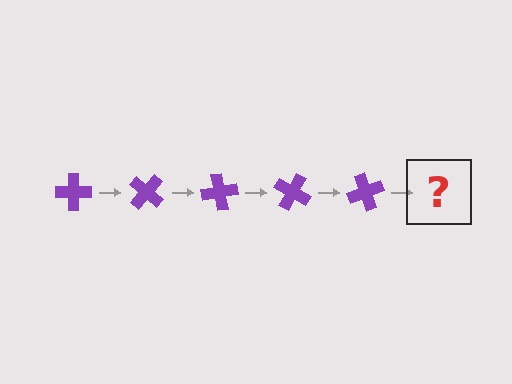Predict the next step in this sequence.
The next step is a purple cross rotated 200 degrees.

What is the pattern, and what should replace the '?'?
The pattern is that the cross rotates 40 degrees each step. The '?' should be a purple cross rotated 200 degrees.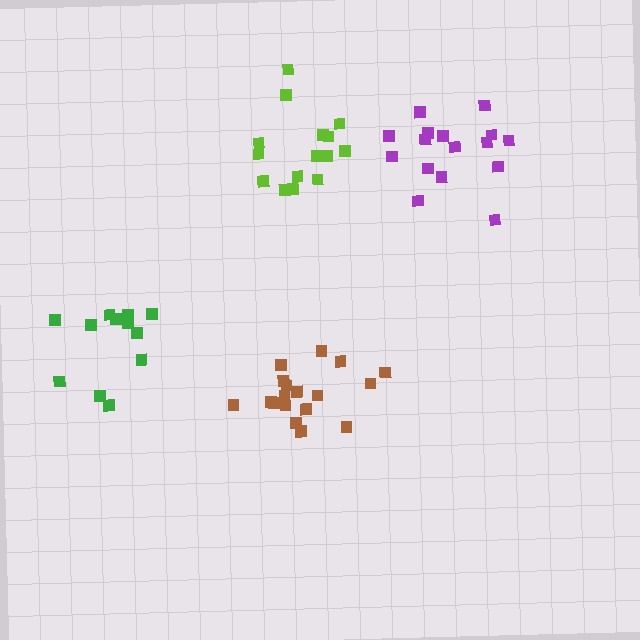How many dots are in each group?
Group 1: 18 dots, Group 2: 13 dots, Group 3: 15 dots, Group 4: 16 dots (62 total).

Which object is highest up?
The lime cluster is topmost.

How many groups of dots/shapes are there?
There are 4 groups.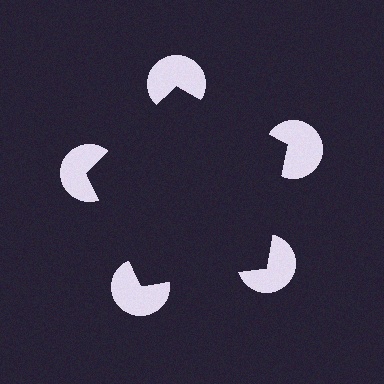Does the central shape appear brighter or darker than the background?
It typically appears slightly darker than the background, even though no actual brightness change is drawn.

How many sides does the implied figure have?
5 sides.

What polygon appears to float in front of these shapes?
An illusory pentagon — its edges are inferred from the aligned wedge cuts in the pac-man discs, not physically drawn.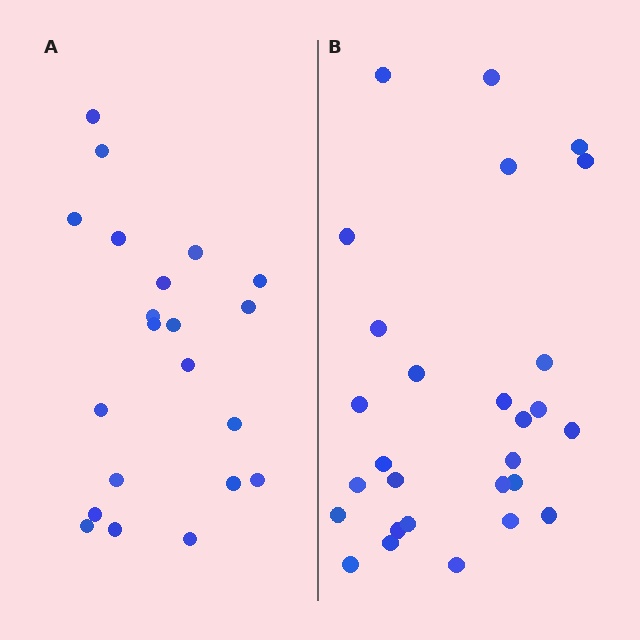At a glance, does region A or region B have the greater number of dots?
Region B (the right region) has more dots.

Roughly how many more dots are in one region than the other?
Region B has roughly 8 or so more dots than region A.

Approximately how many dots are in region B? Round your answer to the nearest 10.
About 30 dots. (The exact count is 28, which rounds to 30.)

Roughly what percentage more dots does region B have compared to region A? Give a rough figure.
About 35% more.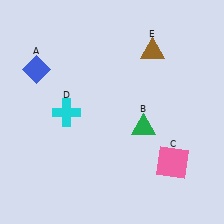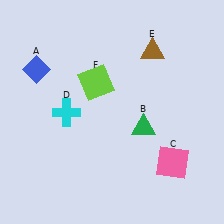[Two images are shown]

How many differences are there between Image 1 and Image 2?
There is 1 difference between the two images.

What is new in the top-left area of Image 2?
A lime square (F) was added in the top-left area of Image 2.